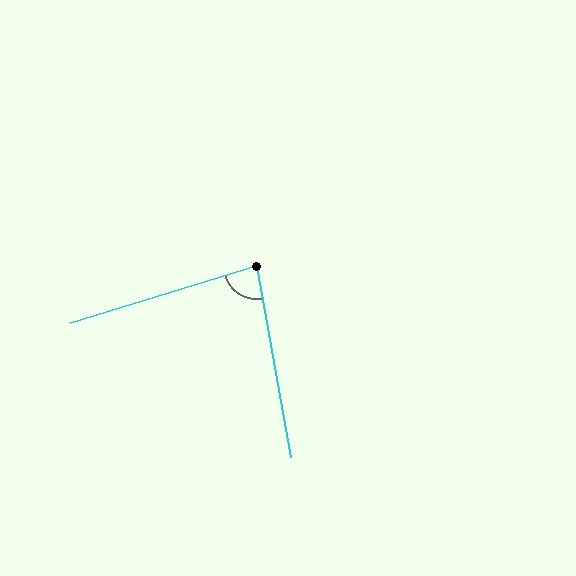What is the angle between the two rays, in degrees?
Approximately 83 degrees.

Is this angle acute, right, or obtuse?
It is acute.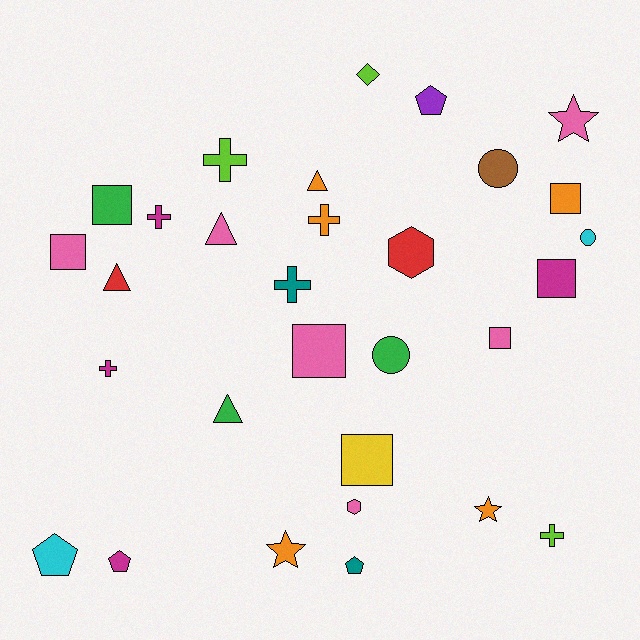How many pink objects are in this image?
There are 6 pink objects.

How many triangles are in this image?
There are 4 triangles.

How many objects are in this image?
There are 30 objects.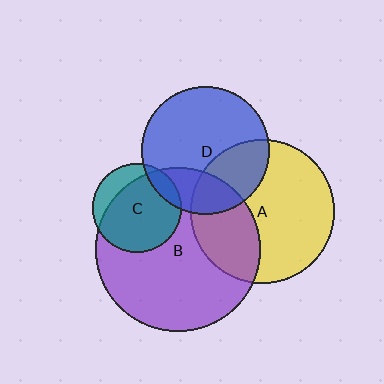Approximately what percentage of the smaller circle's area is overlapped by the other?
Approximately 80%.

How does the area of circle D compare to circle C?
Approximately 2.1 times.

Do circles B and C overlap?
Yes.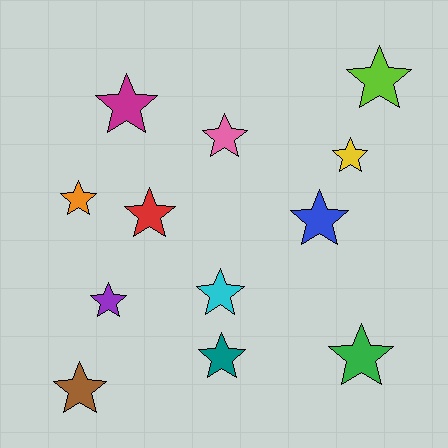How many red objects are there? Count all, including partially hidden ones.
There is 1 red object.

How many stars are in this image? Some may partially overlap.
There are 12 stars.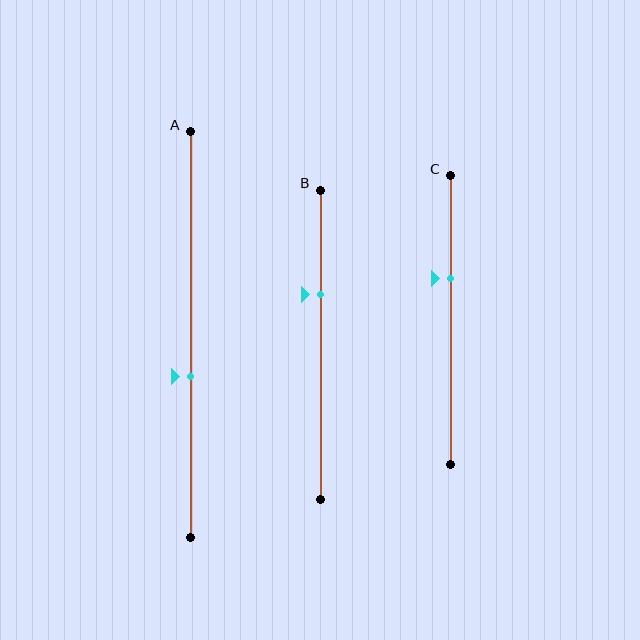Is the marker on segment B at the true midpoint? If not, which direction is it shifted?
No, the marker on segment B is shifted upward by about 16% of the segment length.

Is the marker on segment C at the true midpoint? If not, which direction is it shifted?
No, the marker on segment C is shifted upward by about 15% of the segment length.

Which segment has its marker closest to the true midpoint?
Segment A has its marker closest to the true midpoint.